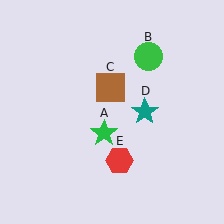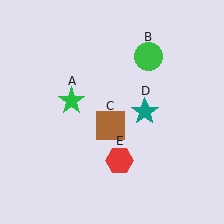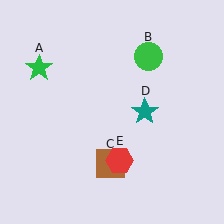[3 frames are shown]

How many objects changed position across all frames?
2 objects changed position: green star (object A), brown square (object C).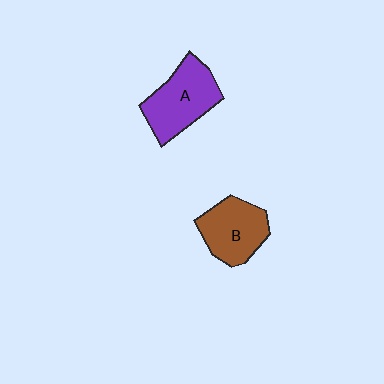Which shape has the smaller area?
Shape B (brown).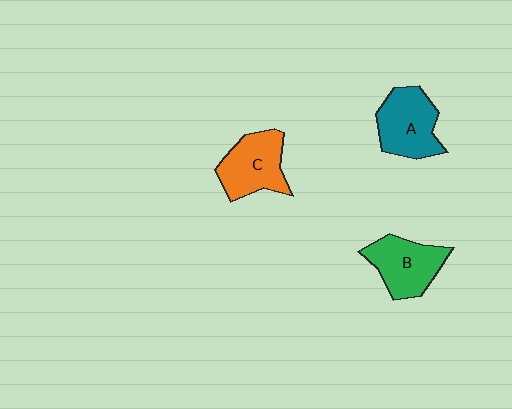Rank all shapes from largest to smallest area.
From largest to smallest: A (teal), C (orange), B (green).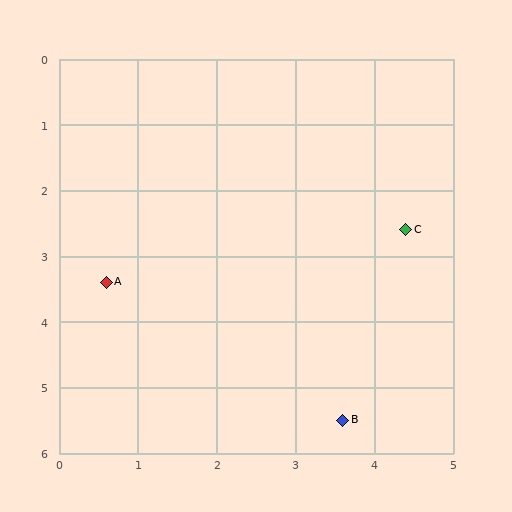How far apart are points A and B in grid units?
Points A and B are about 3.7 grid units apart.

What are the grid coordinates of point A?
Point A is at approximately (0.6, 3.4).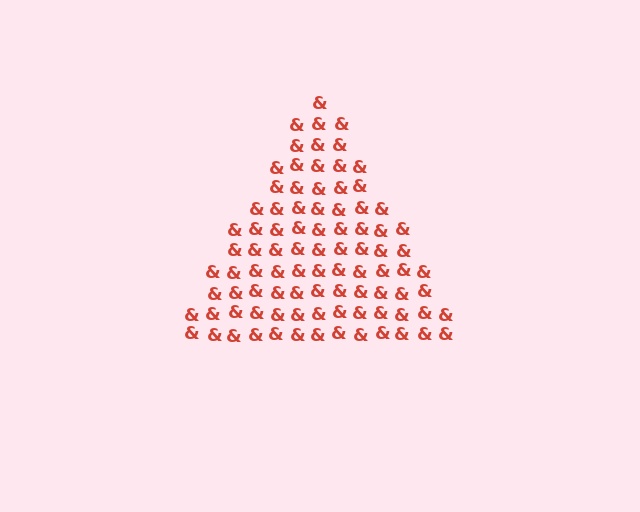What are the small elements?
The small elements are ampersands.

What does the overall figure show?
The overall figure shows a triangle.